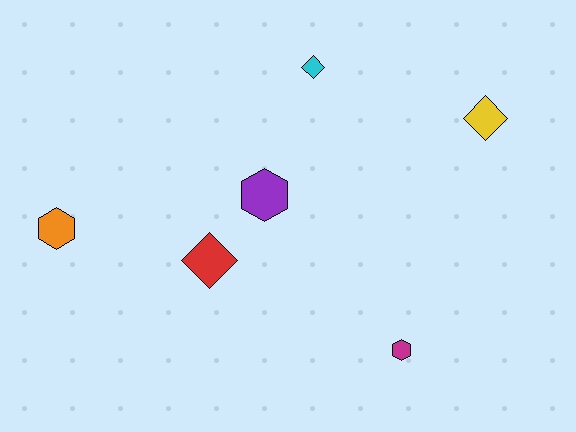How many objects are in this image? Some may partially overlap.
There are 6 objects.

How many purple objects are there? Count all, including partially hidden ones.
There is 1 purple object.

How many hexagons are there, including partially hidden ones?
There are 3 hexagons.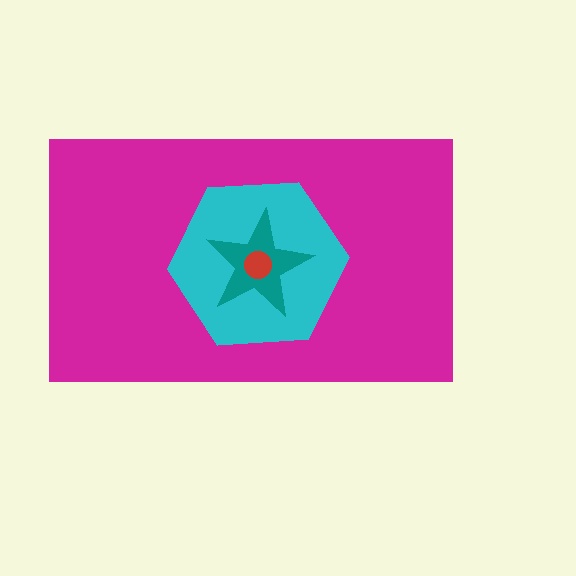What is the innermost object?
The red circle.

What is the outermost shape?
The magenta rectangle.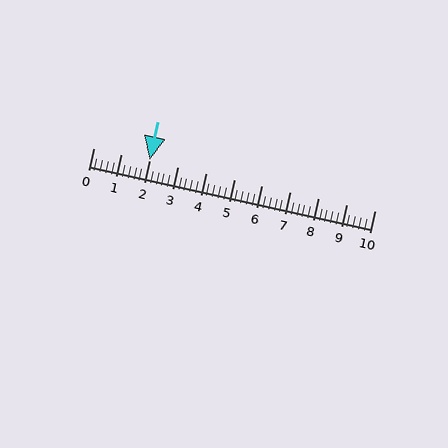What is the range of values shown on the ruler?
The ruler shows values from 0 to 10.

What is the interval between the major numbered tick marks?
The major tick marks are spaced 1 units apart.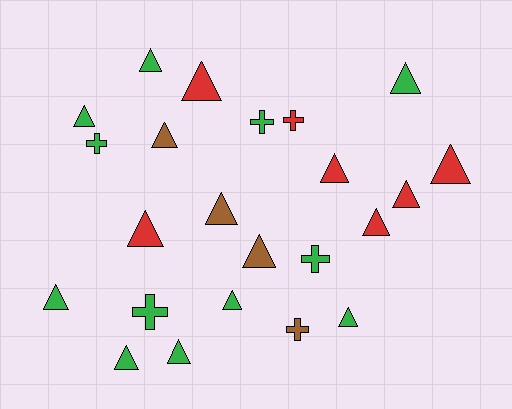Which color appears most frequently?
Green, with 12 objects.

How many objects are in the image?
There are 23 objects.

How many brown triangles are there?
There are 3 brown triangles.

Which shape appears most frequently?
Triangle, with 17 objects.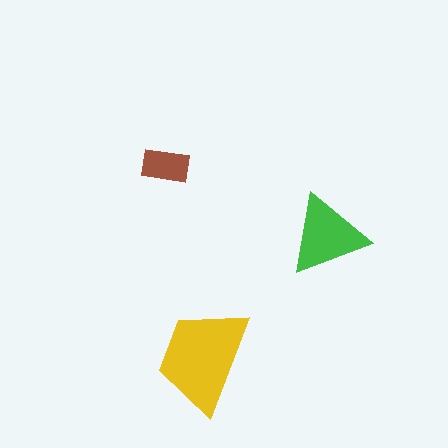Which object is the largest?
The yellow trapezoid.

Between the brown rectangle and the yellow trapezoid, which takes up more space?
The yellow trapezoid.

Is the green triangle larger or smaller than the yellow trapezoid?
Smaller.